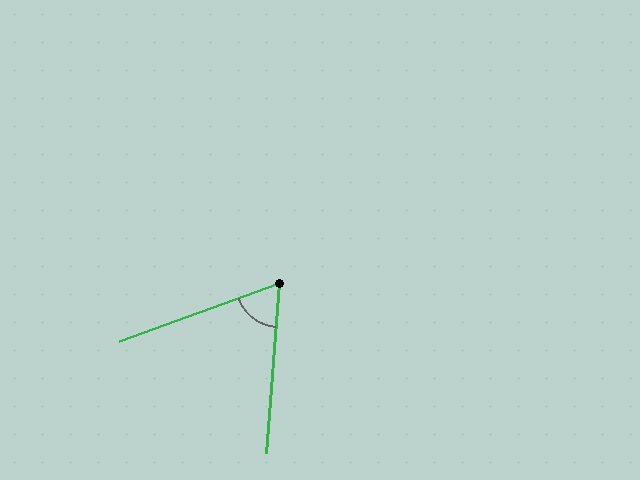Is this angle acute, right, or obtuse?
It is acute.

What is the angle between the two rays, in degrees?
Approximately 66 degrees.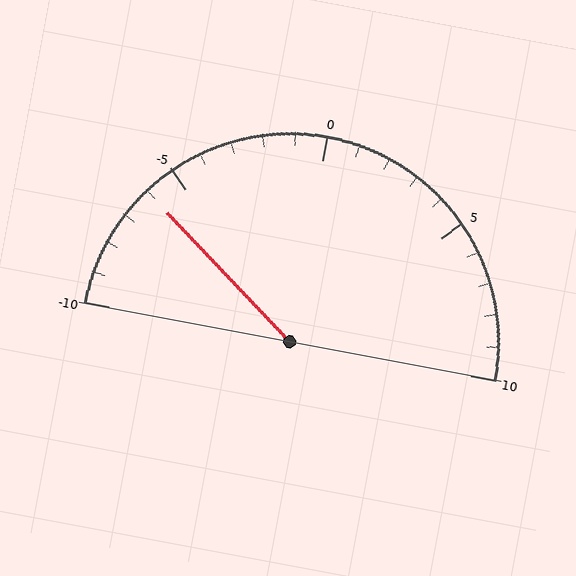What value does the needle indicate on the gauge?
The needle indicates approximately -6.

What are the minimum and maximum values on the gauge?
The gauge ranges from -10 to 10.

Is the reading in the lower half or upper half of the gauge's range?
The reading is in the lower half of the range (-10 to 10).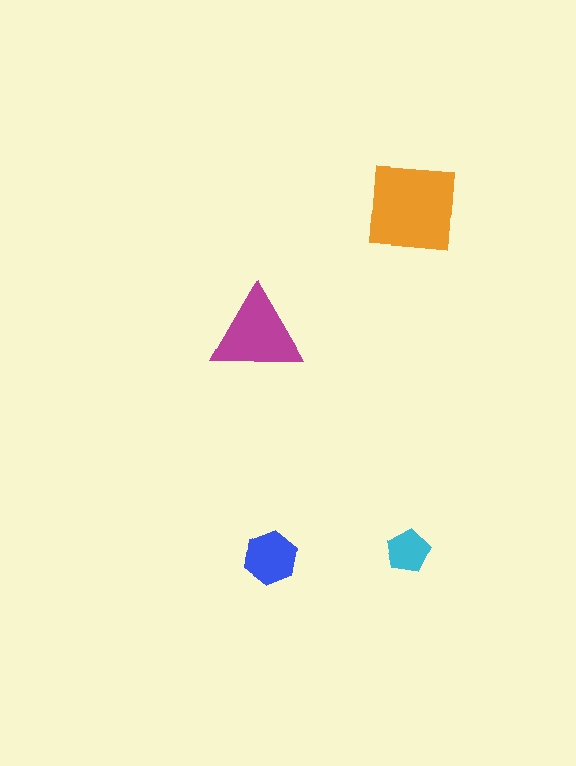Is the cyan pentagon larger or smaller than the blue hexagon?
Smaller.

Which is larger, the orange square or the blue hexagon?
The orange square.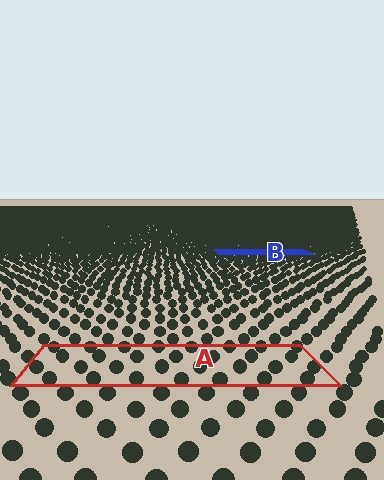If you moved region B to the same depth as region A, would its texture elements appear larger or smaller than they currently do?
They would appear larger. At a closer depth, the same texture elements are projected at a bigger on-screen size.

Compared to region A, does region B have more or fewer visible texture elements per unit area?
Region B has more texture elements per unit area — they are packed more densely because it is farther away.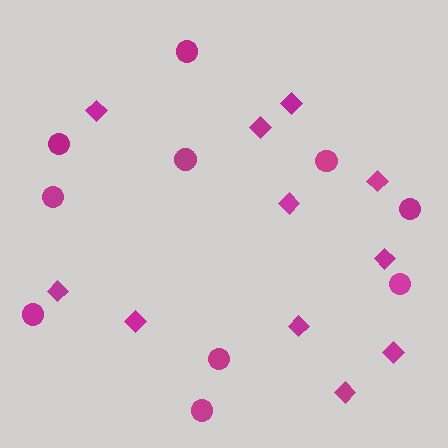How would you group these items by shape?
There are 2 groups: one group of circles (10) and one group of diamonds (11).